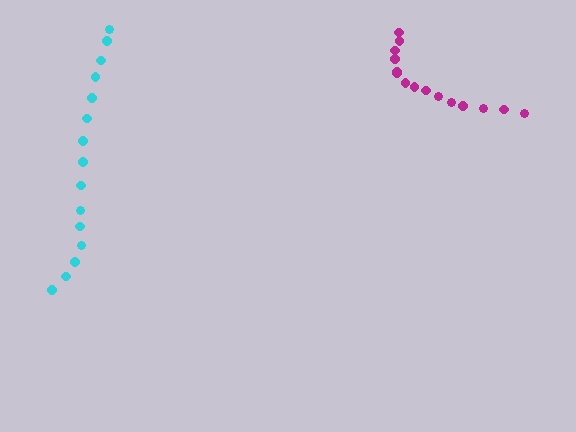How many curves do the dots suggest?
There are 2 distinct paths.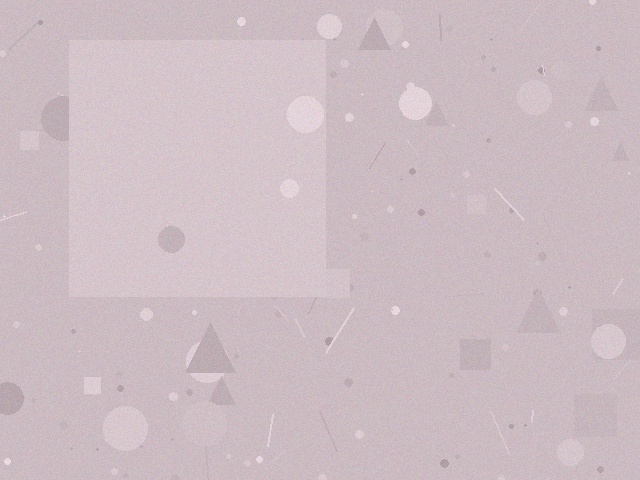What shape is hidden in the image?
A square is hidden in the image.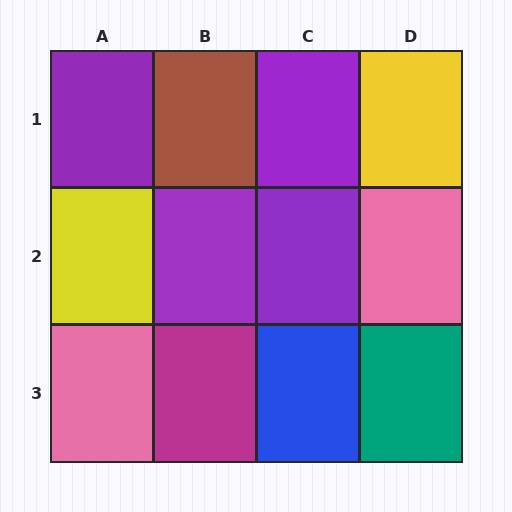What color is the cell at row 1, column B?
Brown.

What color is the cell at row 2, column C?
Purple.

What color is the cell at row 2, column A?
Yellow.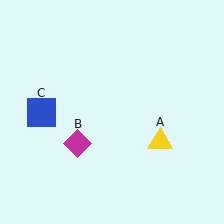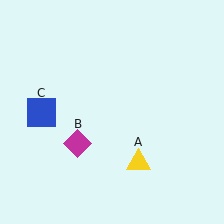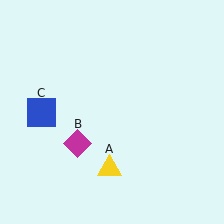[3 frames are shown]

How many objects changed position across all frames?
1 object changed position: yellow triangle (object A).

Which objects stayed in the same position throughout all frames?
Magenta diamond (object B) and blue square (object C) remained stationary.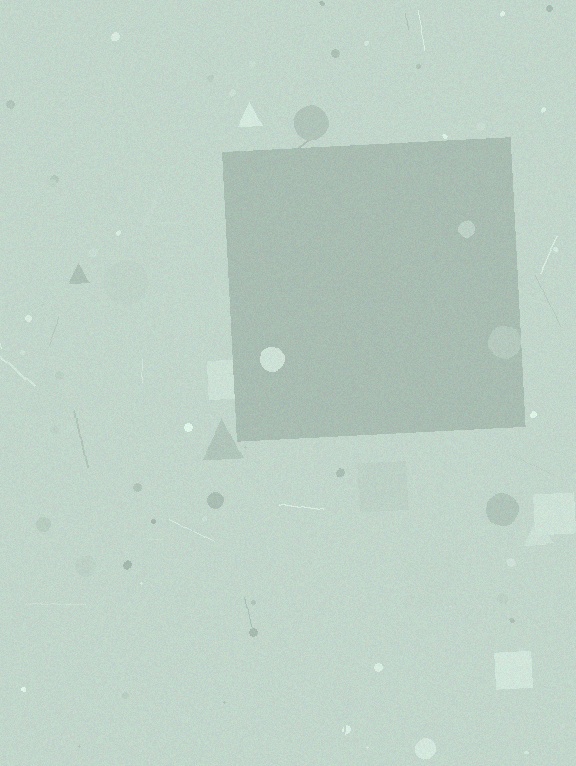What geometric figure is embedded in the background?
A square is embedded in the background.